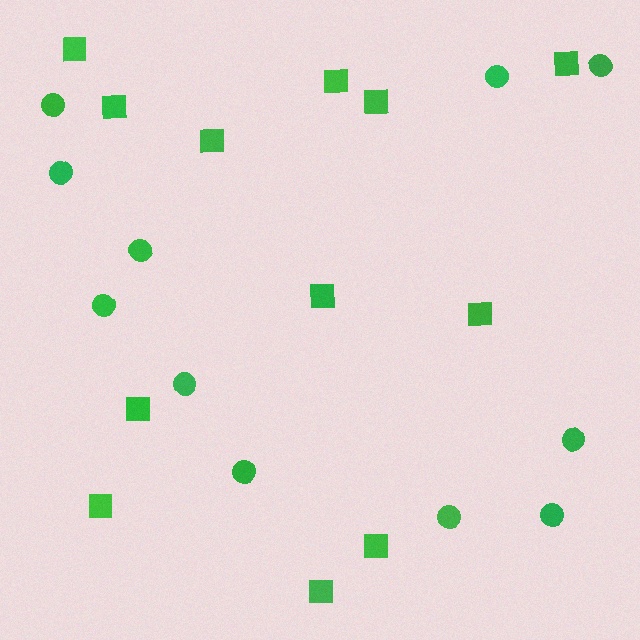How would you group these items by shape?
There are 2 groups: one group of squares (12) and one group of circles (11).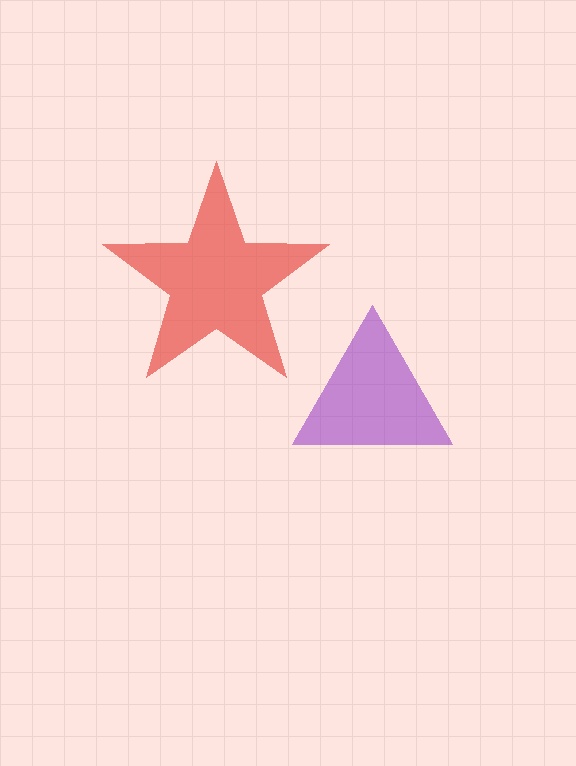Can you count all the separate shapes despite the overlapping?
Yes, there are 2 separate shapes.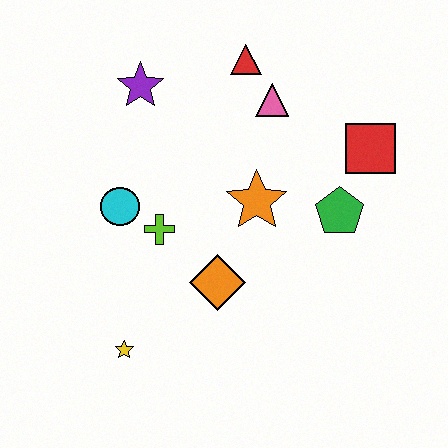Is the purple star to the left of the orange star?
Yes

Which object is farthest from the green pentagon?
The yellow star is farthest from the green pentagon.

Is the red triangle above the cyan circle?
Yes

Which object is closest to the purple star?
The red triangle is closest to the purple star.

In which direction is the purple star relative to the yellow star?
The purple star is above the yellow star.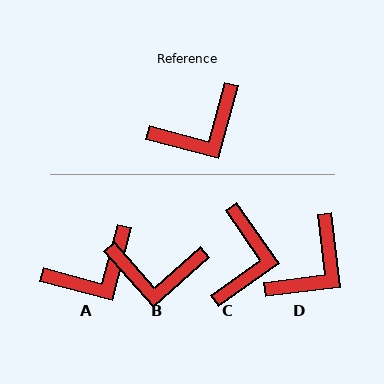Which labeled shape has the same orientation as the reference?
A.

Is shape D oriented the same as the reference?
No, it is off by about 22 degrees.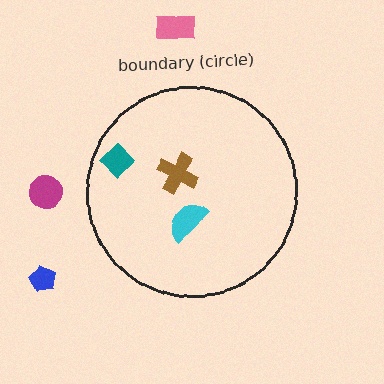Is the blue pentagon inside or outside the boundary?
Outside.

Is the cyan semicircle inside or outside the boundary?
Inside.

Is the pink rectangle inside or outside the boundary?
Outside.